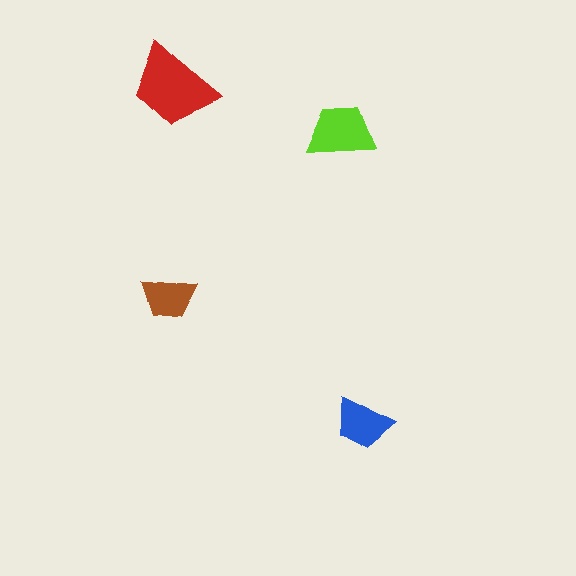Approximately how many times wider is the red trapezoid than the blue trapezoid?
About 1.5 times wider.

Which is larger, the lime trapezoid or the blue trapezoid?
The lime one.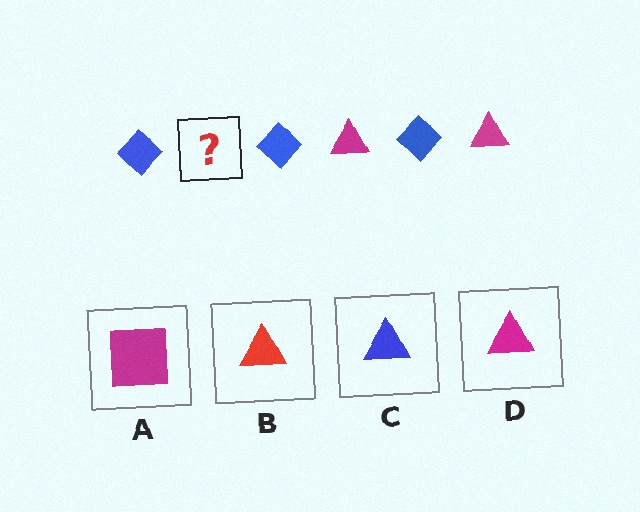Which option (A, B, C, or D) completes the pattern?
D.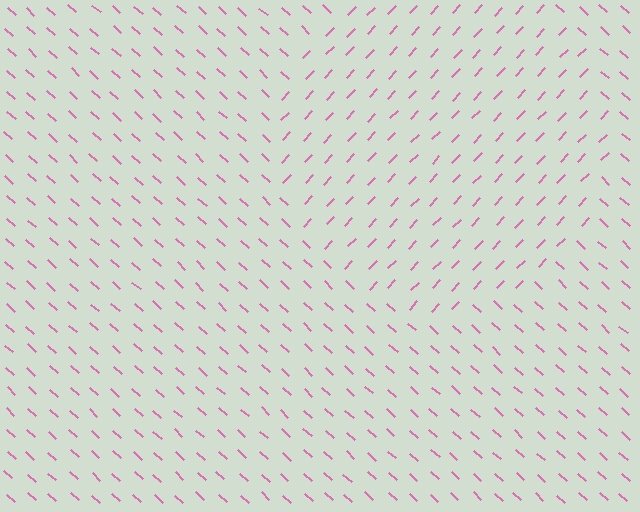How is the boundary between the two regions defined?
The boundary is defined purely by a change in line orientation (approximately 89 degrees difference). All lines are the same color and thickness.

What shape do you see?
I see a circle.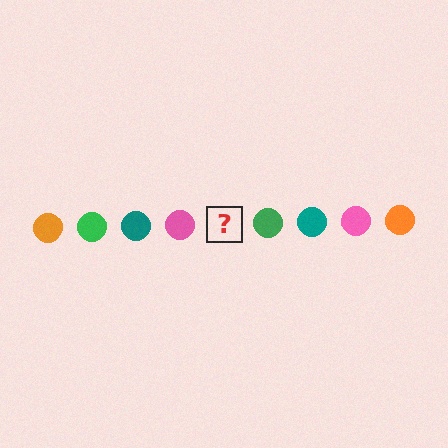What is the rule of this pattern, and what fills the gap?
The rule is that the pattern cycles through orange, green, teal, pink circles. The gap should be filled with an orange circle.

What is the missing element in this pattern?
The missing element is an orange circle.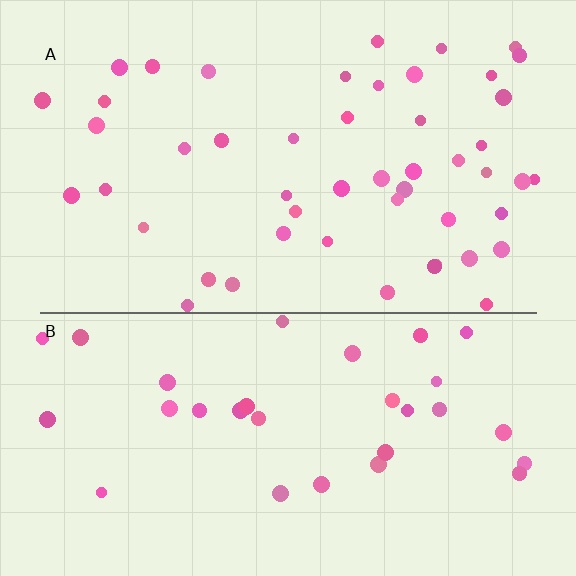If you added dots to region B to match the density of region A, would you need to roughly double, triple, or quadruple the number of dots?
Approximately double.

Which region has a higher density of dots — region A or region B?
A (the top).